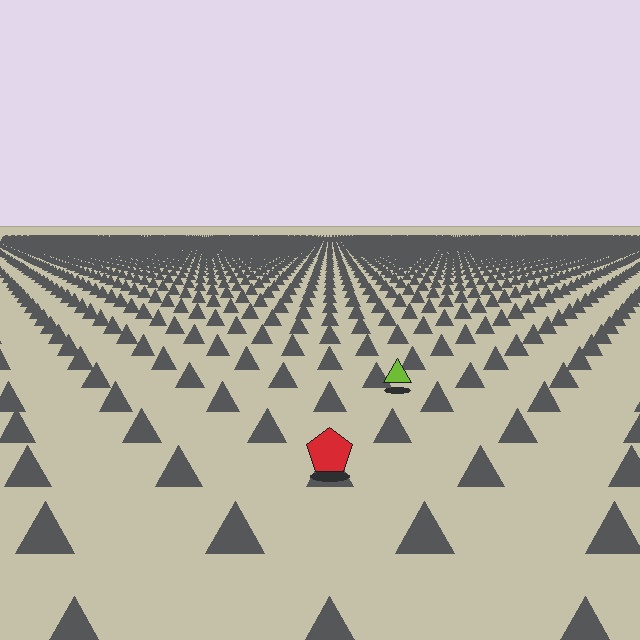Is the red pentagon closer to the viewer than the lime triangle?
Yes. The red pentagon is closer — you can tell from the texture gradient: the ground texture is coarser near it.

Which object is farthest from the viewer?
The lime triangle is farthest from the viewer. It appears smaller and the ground texture around it is denser.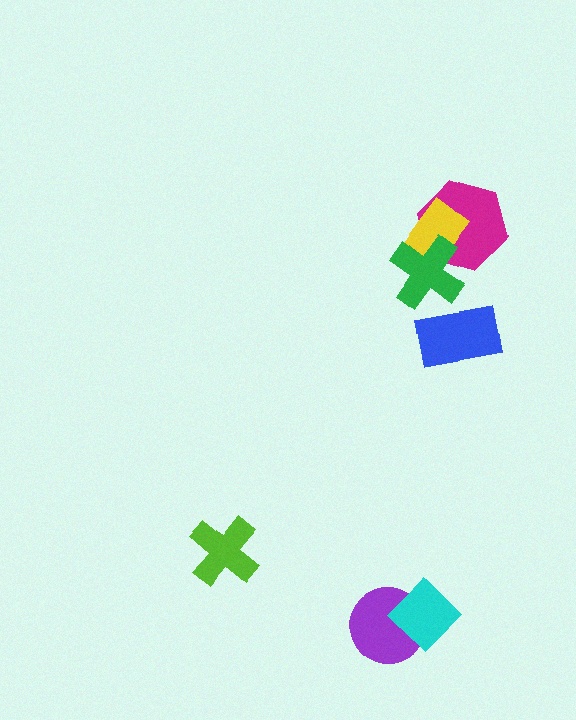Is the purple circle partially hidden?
Yes, it is partially covered by another shape.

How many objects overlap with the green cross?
2 objects overlap with the green cross.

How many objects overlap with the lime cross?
0 objects overlap with the lime cross.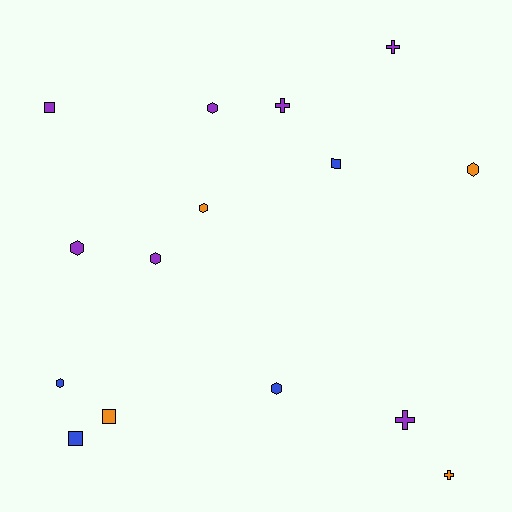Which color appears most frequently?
Purple, with 7 objects.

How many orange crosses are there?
There is 1 orange cross.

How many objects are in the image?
There are 15 objects.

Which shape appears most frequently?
Hexagon, with 7 objects.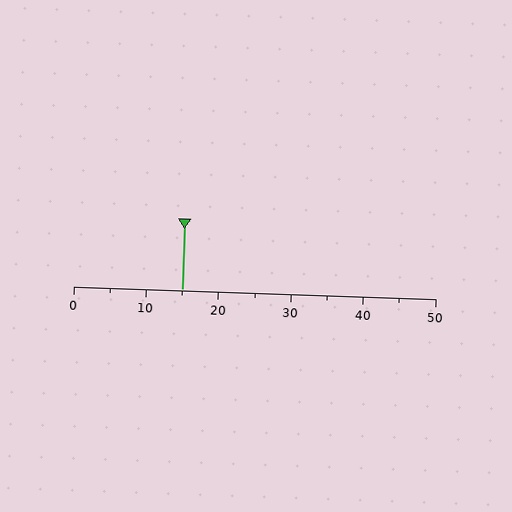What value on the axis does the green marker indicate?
The marker indicates approximately 15.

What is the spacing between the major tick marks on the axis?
The major ticks are spaced 10 apart.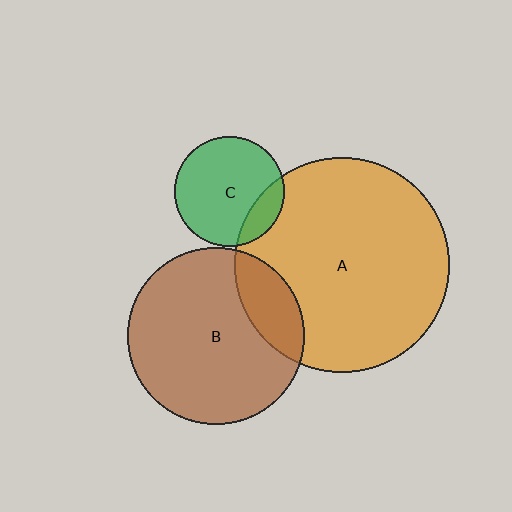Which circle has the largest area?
Circle A (orange).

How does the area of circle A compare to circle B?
Approximately 1.5 times.